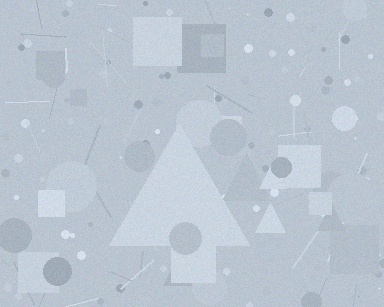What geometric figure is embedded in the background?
A triangle is embedded in the background.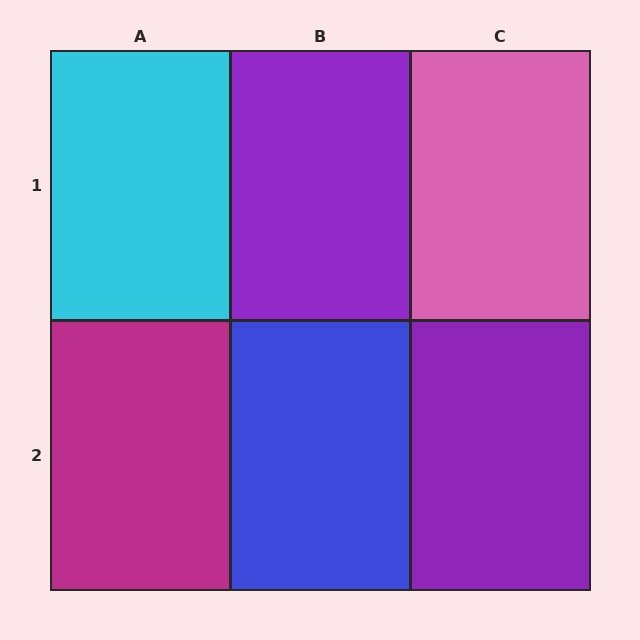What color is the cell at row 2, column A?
Magenta.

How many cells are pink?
1 cell is pink.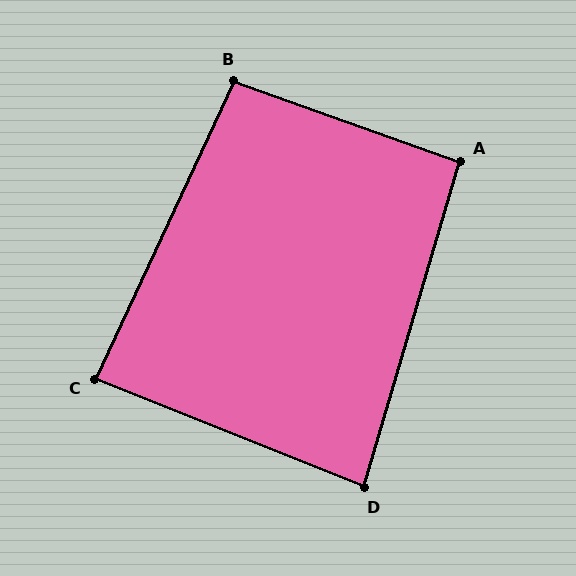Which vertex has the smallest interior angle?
D, at approximately 85 degrees.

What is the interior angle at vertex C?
Approximately 87 degrees (approximately right).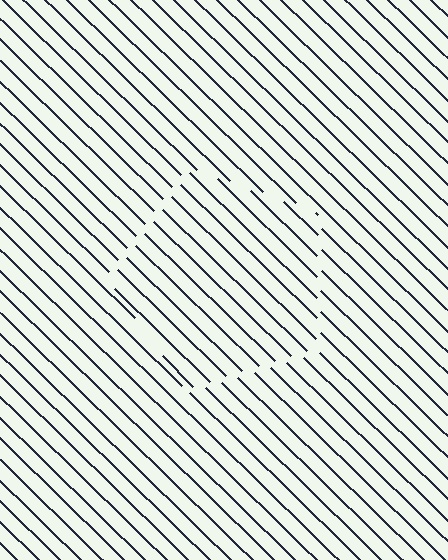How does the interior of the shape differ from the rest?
The interior of the shape contains the same grating, shifted by half a period — the contour is defined by the phase discontinuity where line-ends from the inner and outer gratings abut.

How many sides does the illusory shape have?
5 sides — the line-ends trace a pentagon.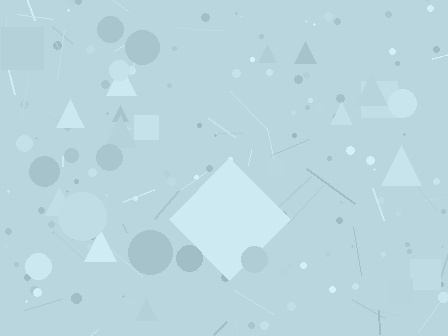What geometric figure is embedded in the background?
A diamond is embedded in the background.